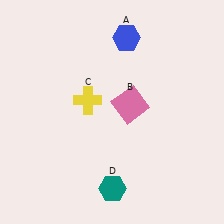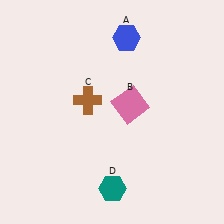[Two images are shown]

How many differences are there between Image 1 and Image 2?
There is 1 difference between the two images.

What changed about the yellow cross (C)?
In Image 1, C is yellow. In Image 2, it changed to brown.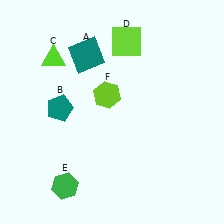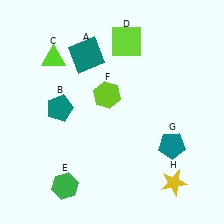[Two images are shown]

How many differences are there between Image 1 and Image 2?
There are 2 differences between the two images.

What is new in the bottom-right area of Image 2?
A teal pentagon (G) was added in the bottom-right area of Image 2.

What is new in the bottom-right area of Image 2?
A yellow star (H) was added in the bottom-right area of Image 2.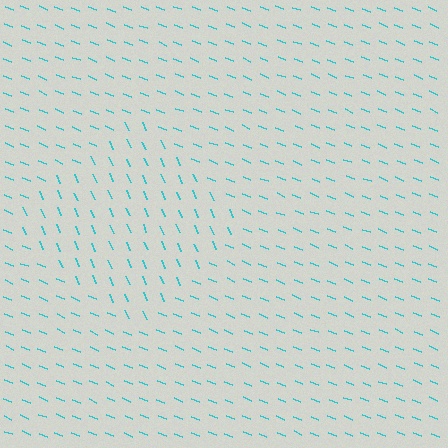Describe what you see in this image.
The image is filled with small cyan line segments. A diamond region in the image has lines oriented differently from the surrounding lines, creating a visible texture boundary.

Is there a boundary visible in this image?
Yes, there is a texture boundary formed by a change in line orientation.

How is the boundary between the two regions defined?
The boundary is defined purely by a change in line orientation (approximately 45 degrees difference). All lines are the same color and thickness.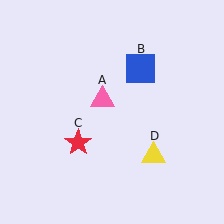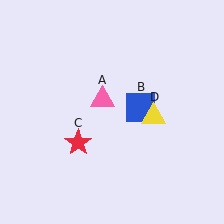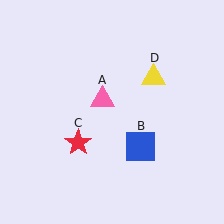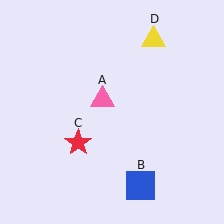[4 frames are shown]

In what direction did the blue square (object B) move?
The blue square (object B) moved down.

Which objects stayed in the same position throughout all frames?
Pink triangle (object A) and red star (object C) remained stationary.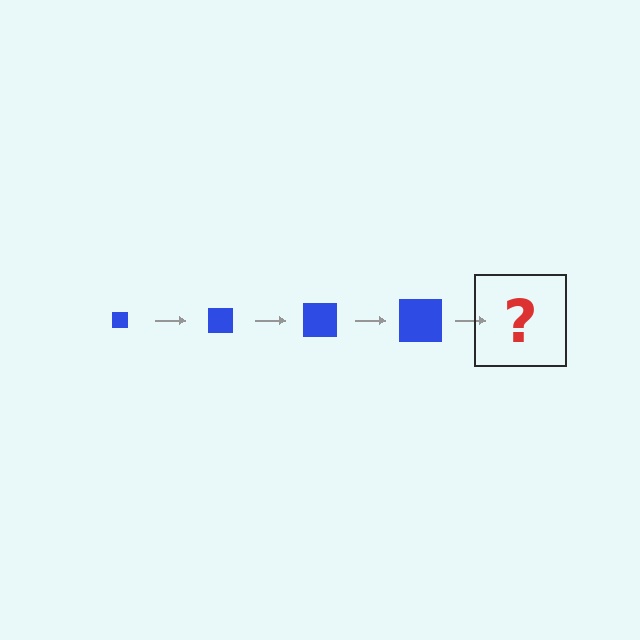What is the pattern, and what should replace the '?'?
The pattern is that the square gets progressively larger each step. The '?' should be a blue square, larger than the previous one.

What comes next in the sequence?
The next element should be a blue square, larger than the previous one.